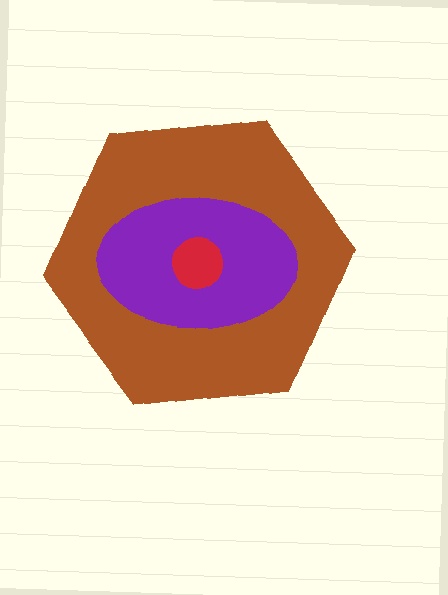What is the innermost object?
The red circle.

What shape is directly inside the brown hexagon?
The purple ellipse.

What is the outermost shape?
The brown hexagon.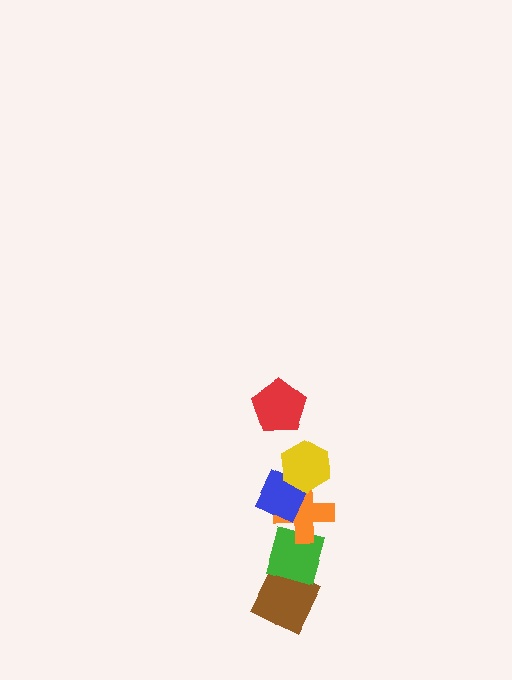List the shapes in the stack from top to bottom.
From top to bottom: the red pentagon, the yellow hexagon, the blue diamond, the orange cross, the green diamond, the brown diamond.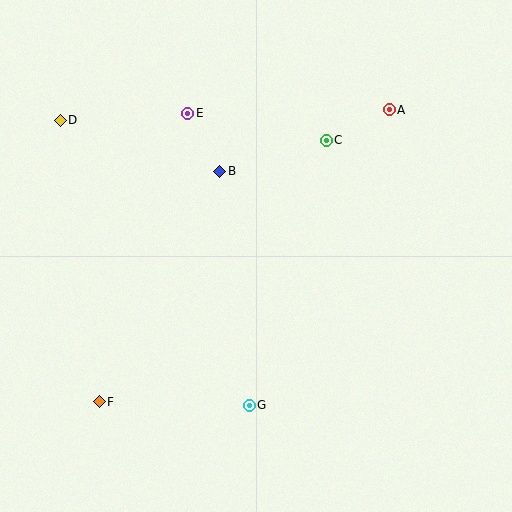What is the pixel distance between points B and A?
The distance between B and A is 181 pixels.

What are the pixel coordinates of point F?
Point F is at (99, 402).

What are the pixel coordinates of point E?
Point E is at (188, 113).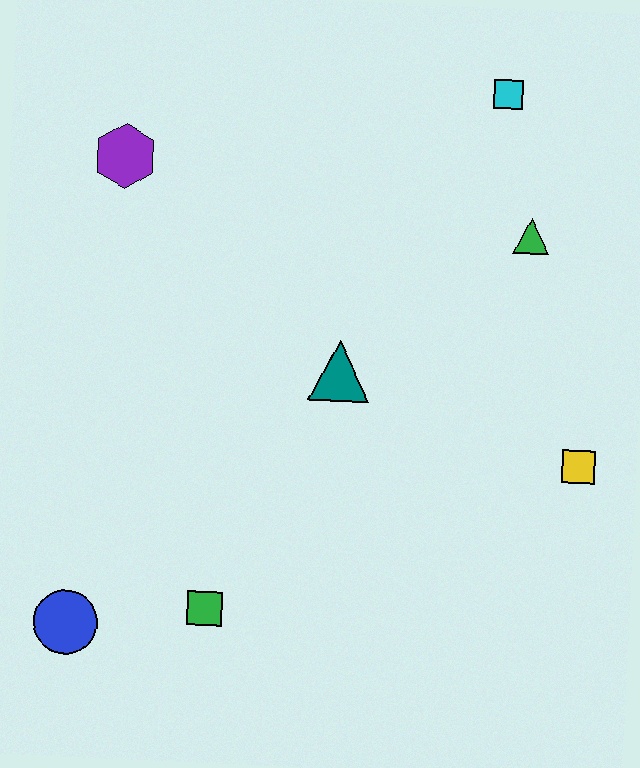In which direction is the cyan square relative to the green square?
The cyan square is above the green square.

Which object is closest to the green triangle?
The cyan square is closest to the green triangle.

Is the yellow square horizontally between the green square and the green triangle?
No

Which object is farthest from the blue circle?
The cyan square is farthest from the blue circle.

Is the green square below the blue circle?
No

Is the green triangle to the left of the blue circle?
No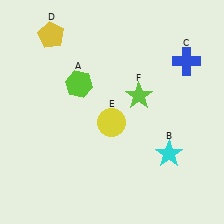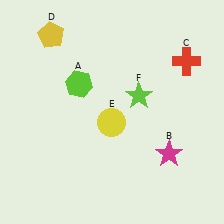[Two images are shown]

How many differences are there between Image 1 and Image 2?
There are 2 differences between the two images.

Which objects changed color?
B changed from cyan to magenta. C changed from blue to red.